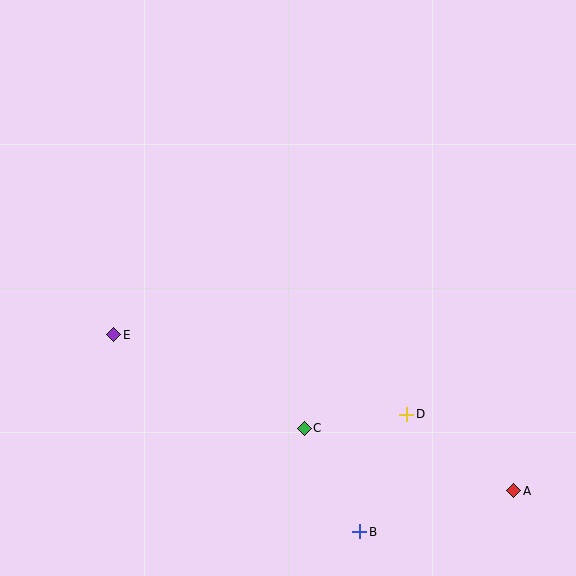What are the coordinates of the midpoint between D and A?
The midpoint between D and A is at (460, 452).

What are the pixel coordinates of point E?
Point E is at (114, 335).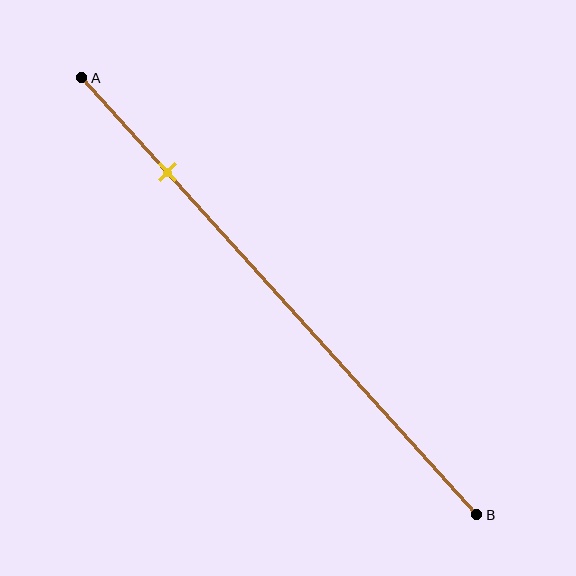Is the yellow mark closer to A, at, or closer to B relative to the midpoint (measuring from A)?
The yellow mark is closer to point A than the midpoint of segment AB.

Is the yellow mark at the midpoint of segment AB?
No, the mark is at about 20% from A, not at the 50% midpoint.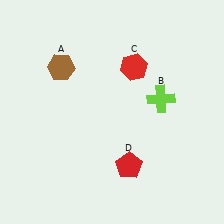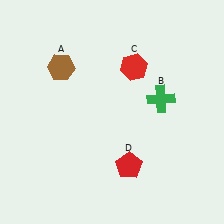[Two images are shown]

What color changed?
The cross (B) changed from lime in Image 1 to green in Image 2.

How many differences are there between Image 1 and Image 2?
There is 1 difference between the two images.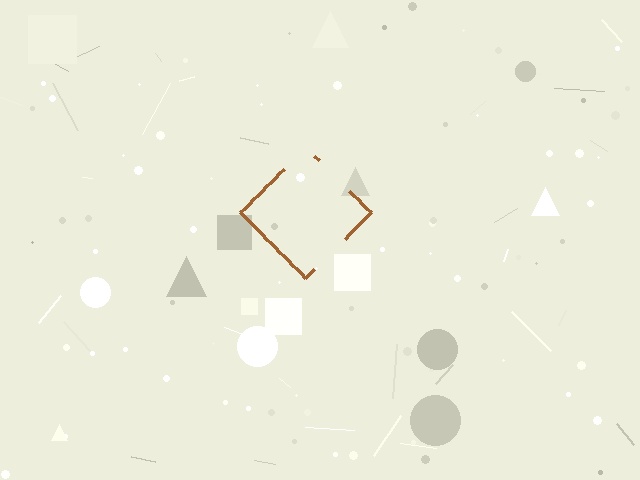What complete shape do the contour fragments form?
The contour fragments form a diamond.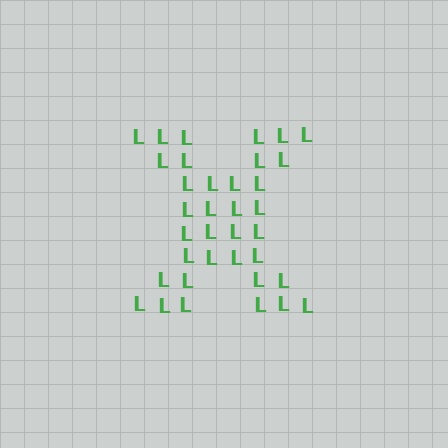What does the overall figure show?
The overall figure shows the letter X.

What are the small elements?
The small elements are letter L's.